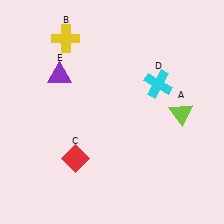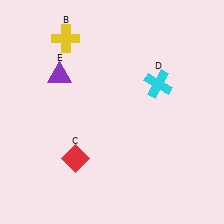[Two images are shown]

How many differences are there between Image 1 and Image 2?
There is 1 difference between the two images.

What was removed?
The lime triangle (A) was removed in Image 2.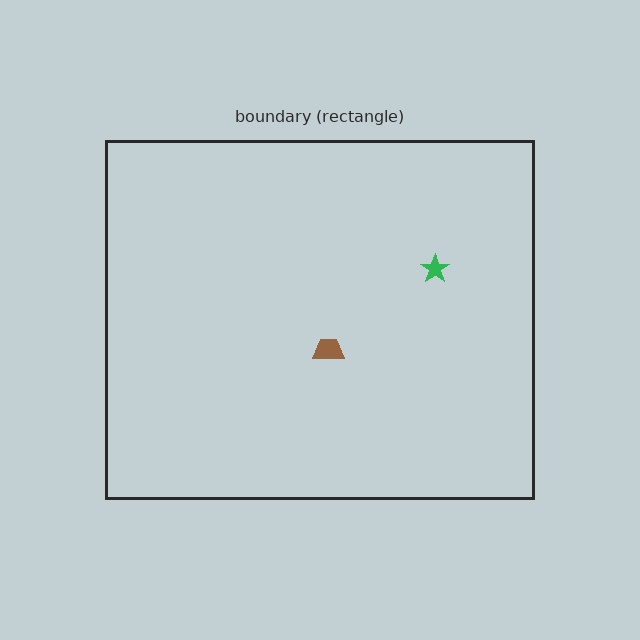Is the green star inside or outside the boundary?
Inside.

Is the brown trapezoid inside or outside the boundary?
Inside.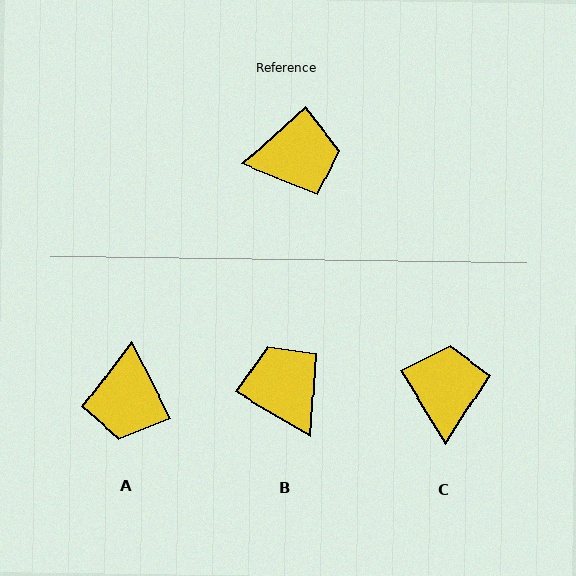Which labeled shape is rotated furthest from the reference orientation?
B, about 108 degrees away.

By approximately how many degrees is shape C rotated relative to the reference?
Approximately 79 degrees counter-clockwise.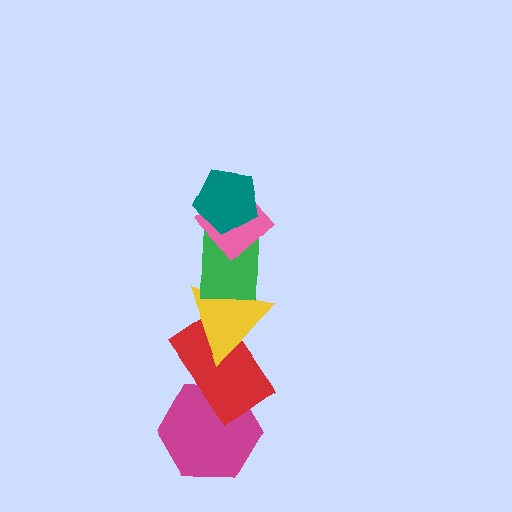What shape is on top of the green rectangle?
The pink diamond is on top of the green rectangle.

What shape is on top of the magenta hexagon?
The red rectangle is on top of the magenta hexagon.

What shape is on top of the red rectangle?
The yellow triangle is on top of the red rectangle.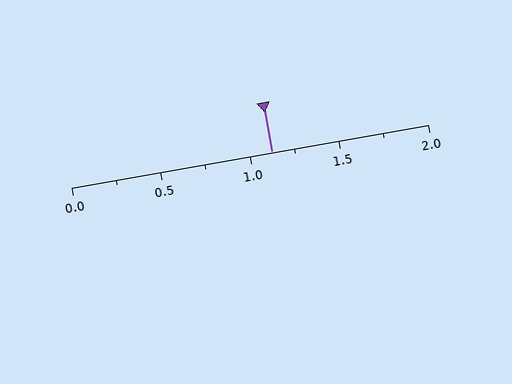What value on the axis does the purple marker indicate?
The marker indicates approximately 1.12.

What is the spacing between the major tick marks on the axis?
The major ticks are spaced 0.5 apart.